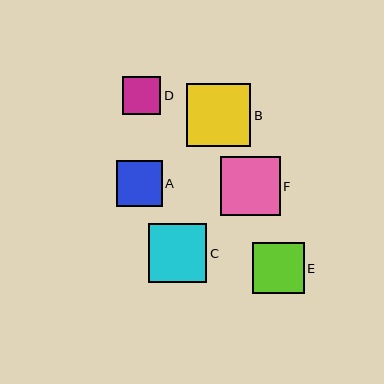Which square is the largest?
Square B is the largest with a size of approximately 64 pixels.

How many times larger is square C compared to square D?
Square C is approximately 1.5 times the size of square D.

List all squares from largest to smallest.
From largest to smallest: B, F, C, E, A, D.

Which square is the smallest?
Square D is the smallest with a size of approximately 38 pixels.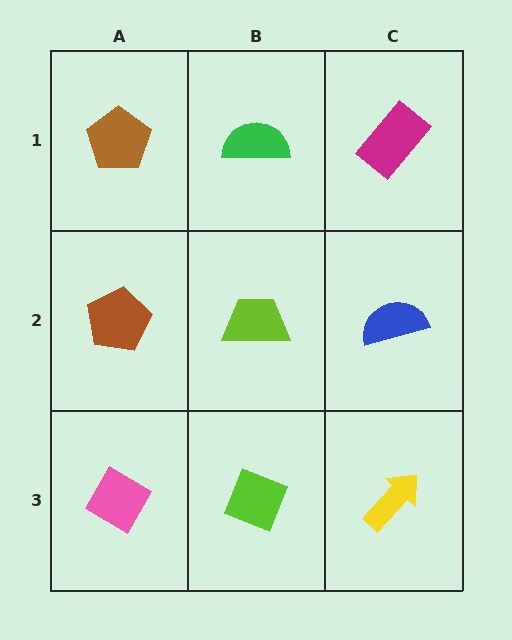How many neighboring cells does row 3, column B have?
3.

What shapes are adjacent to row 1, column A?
A brown pentagon (row 2, column A), a green semicircle (row 1, column B).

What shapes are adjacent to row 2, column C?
A magenta rectangle (row 1, column C), a yellow arrow (row 3, column C), a lime trapezoid (row 2, column B).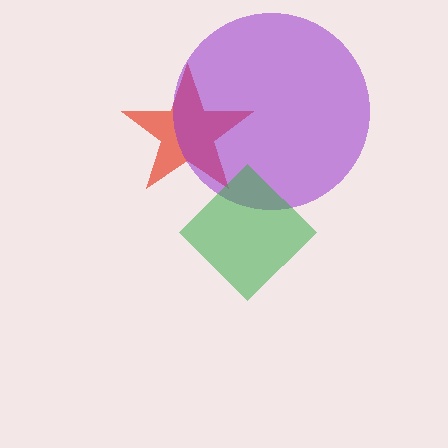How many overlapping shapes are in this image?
There are 3 overlapping shapes in the image.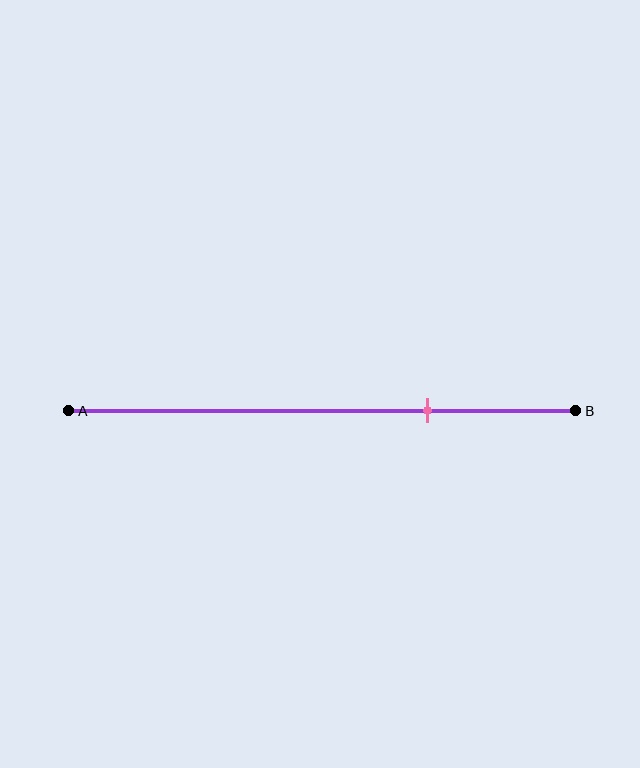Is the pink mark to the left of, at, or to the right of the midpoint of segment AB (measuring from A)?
The pink mark is to the right of the midpoint of segment AB.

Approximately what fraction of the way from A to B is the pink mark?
The pink mark is approximately 70% of the way from A to B.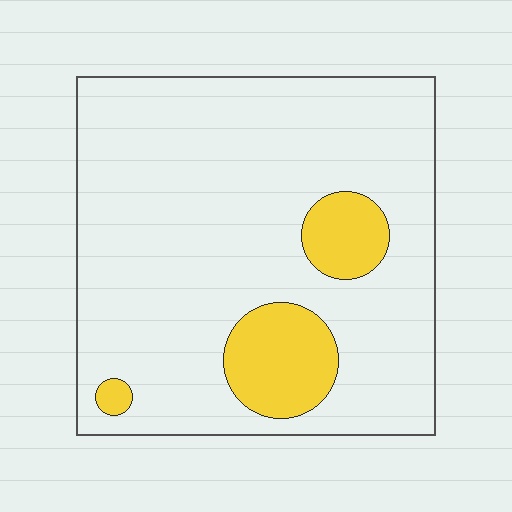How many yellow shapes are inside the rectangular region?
3.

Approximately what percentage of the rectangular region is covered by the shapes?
Approximately 15%.